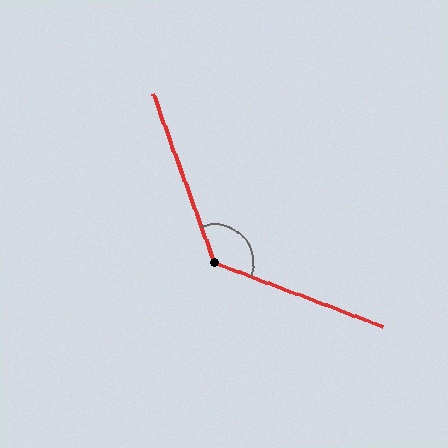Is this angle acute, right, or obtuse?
It is obtuse.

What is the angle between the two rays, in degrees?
Approximately 131 degrees.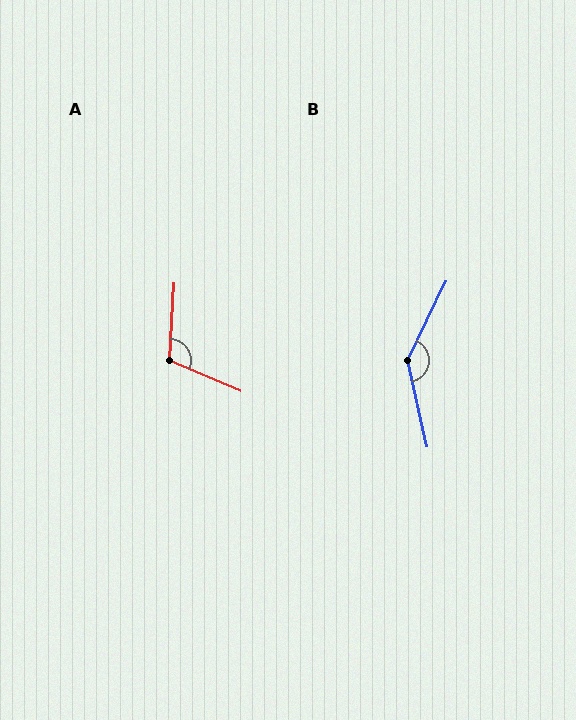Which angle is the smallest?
A, at approximately 110 degrees.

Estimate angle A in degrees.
Approximately 110 degrees.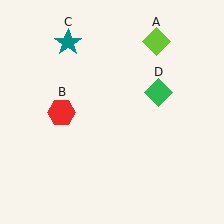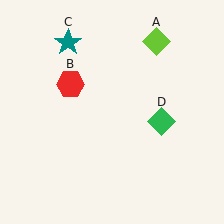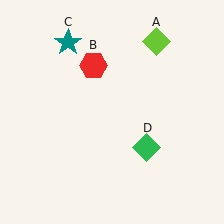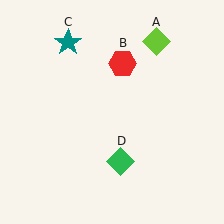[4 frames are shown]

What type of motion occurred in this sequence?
The red hexagon (object B), green diamond (object D) rotated clockwise around the center of the scene.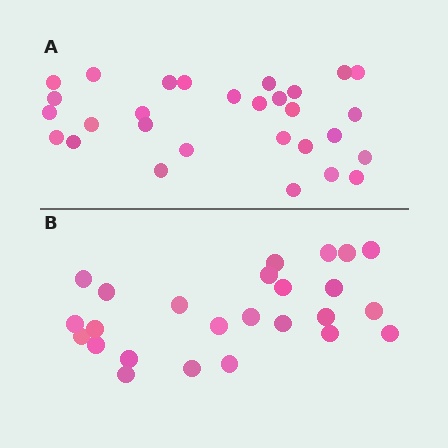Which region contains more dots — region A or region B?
Region A (the top region) has more dots.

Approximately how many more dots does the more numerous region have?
Region A has about 4 more dots than region B.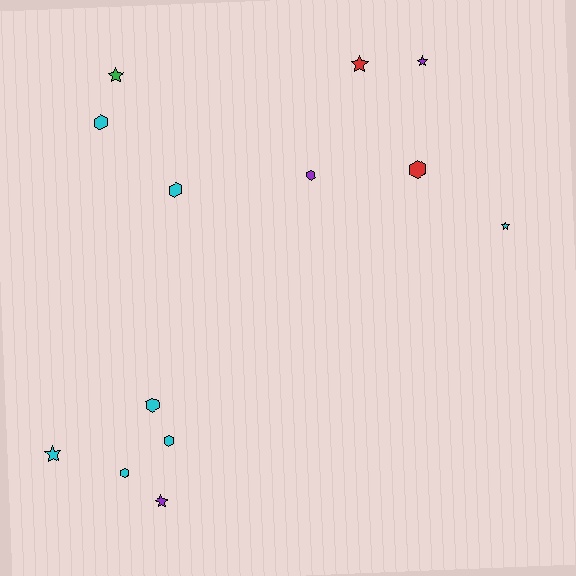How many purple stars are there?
There are 2 purple stars.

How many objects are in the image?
There are 13 objects.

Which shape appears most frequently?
Hexagon, with 7 objects.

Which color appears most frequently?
Cyan, with 7 objects.